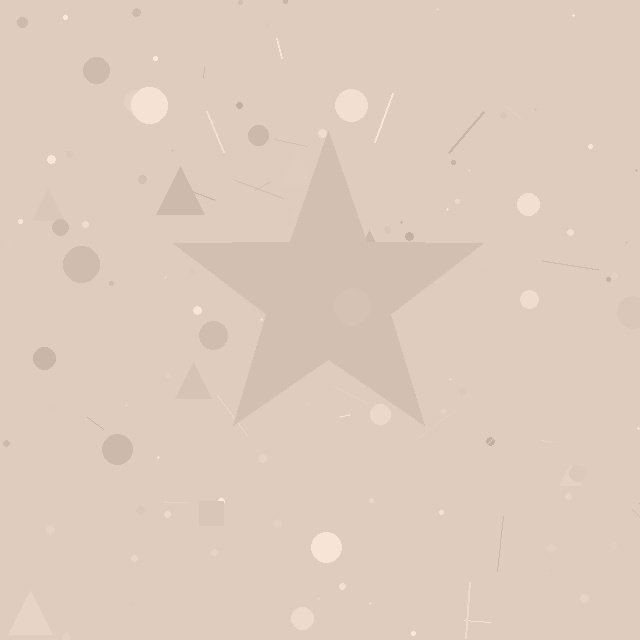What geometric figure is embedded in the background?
A star is embedded in the background.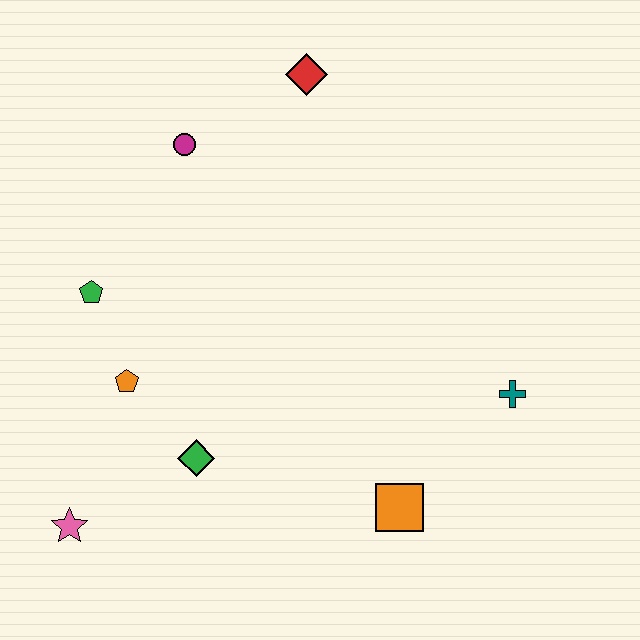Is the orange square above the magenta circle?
No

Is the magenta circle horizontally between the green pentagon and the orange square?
Yes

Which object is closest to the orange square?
The teal cross is closest to the orange square.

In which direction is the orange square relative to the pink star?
The orange square is to the right of the pink star.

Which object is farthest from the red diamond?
The pink star is farthest from the red diamond.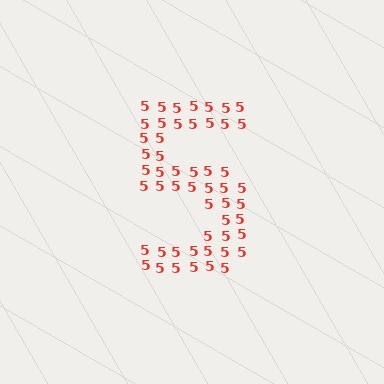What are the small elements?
The small elements are digit 5's.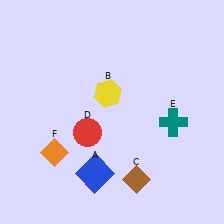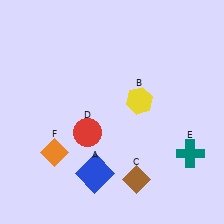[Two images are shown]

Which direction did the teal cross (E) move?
The teal cross (E) moved down.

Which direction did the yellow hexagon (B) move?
The yellow hexagon (B) moved right.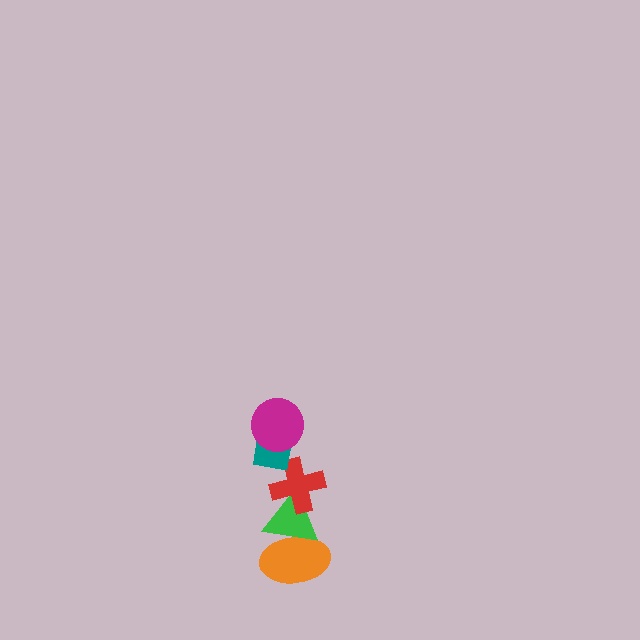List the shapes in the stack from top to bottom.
From top to bottom: the magenta circle, the teal square, the red cross, the green triangle, the orange ellipse.